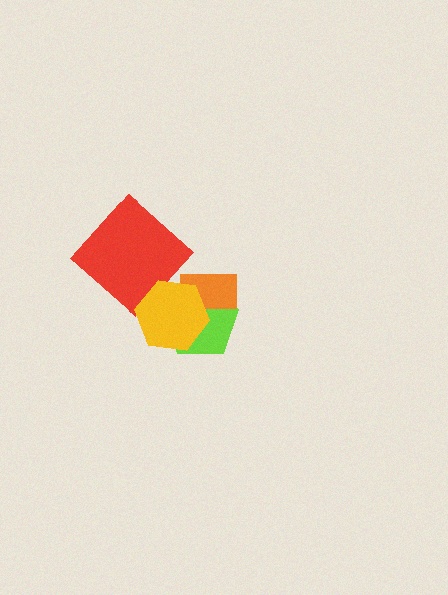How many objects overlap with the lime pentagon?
2 objects overlap with the lime pentagon.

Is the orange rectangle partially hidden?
Yes, it is partially covered by another shape.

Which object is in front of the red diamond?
The yellow hexagon is in front of the red diamond.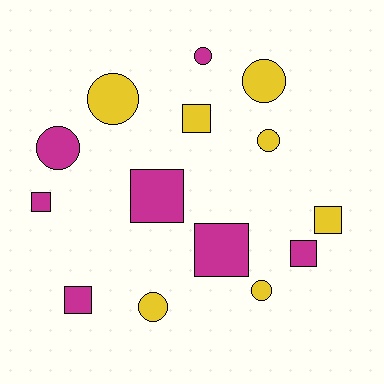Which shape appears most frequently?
Circle, with 7 objects.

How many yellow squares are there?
There are 2 yellow squares.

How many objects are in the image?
There are 14 objects.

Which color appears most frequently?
Yellow, with 7 objects.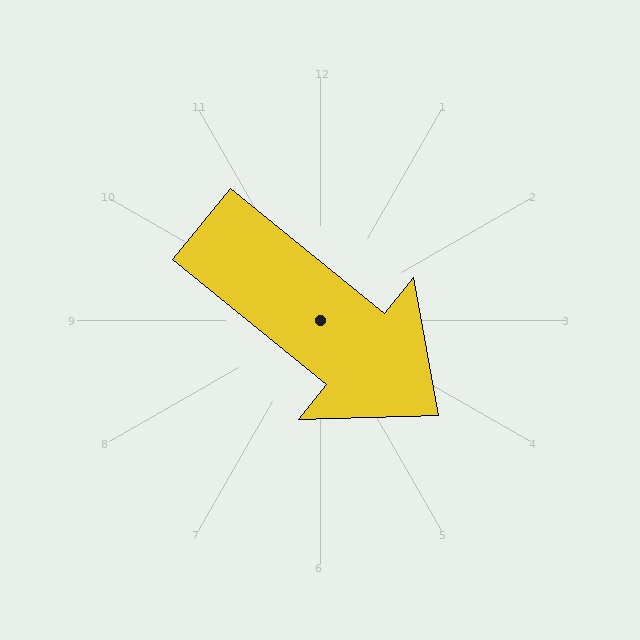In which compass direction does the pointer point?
Southeast.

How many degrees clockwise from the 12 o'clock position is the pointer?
Approximately 129 degrees.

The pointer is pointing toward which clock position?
Roughly 4 o'clock.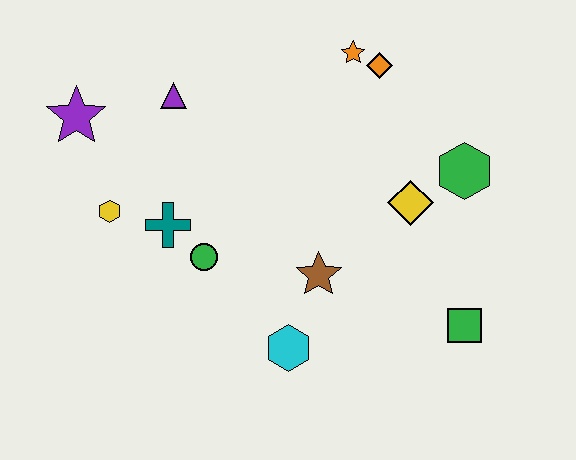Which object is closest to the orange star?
The orange diamond is closest to the orange star.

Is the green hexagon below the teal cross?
No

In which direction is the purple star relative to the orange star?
The purple star is to the left of the orange star.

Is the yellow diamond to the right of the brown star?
Yes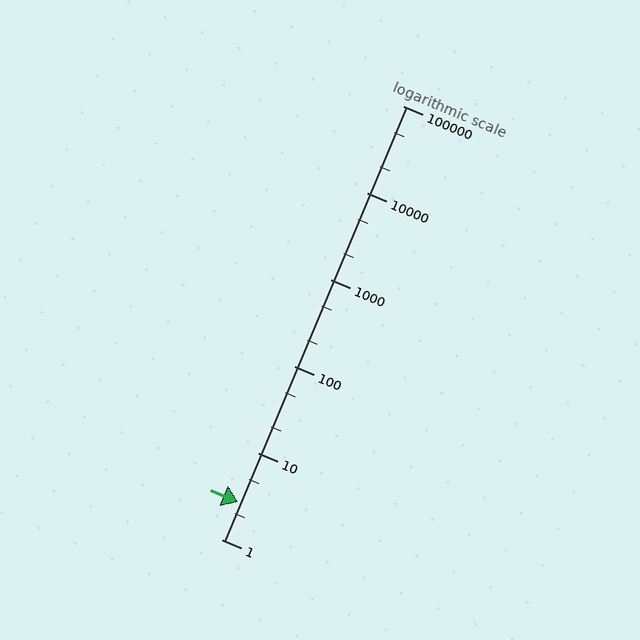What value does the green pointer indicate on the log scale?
The pointer indicates approximately 2.7.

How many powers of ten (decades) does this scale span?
The scale spans 5 decades, from 1 to 100000.